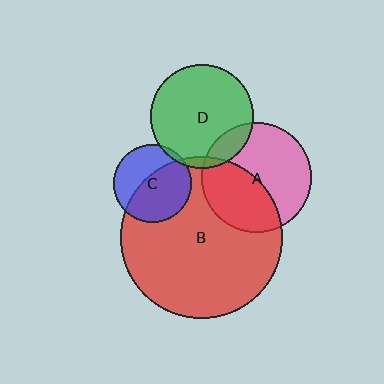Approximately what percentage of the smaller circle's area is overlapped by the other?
Approximately 40%.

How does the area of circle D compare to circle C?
Approximately 1.8 times.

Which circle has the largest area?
Circle B (red).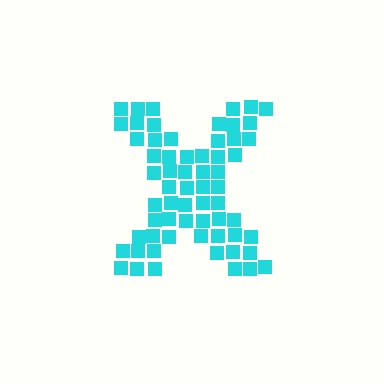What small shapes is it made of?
It is made of small squares.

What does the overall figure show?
The overall figure shows the letter X.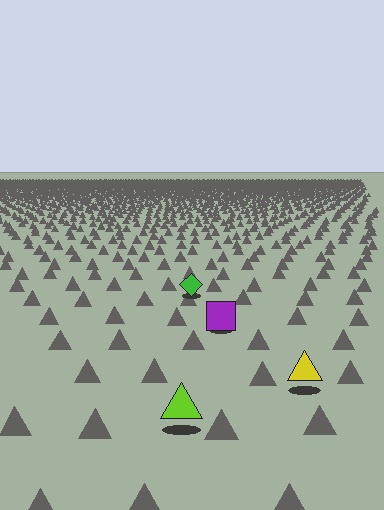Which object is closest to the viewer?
The lime triangle is closest. The texture marks near it are larger and more spread out.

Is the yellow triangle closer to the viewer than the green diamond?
Yes. The yellow triangle is closer — you can tell from the texture gradient: the ground texture is coarser near it.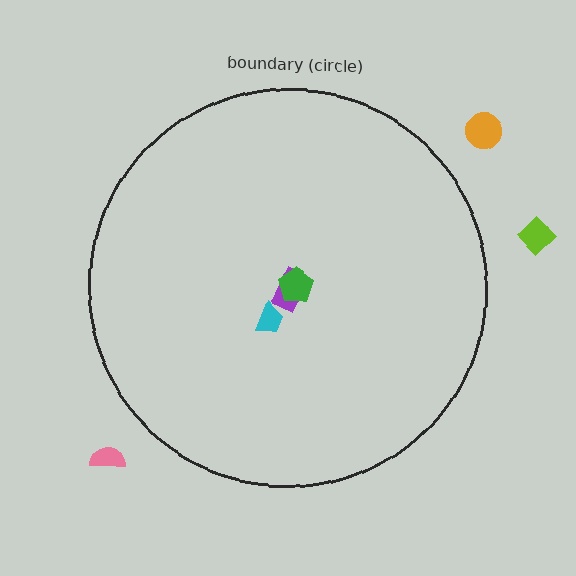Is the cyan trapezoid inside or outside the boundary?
Inside.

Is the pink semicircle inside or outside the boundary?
Outside.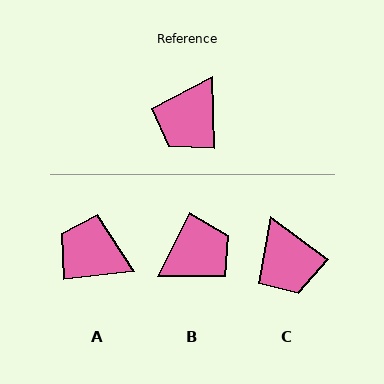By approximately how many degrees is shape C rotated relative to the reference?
Approximately 52 degrees counter-clockwise.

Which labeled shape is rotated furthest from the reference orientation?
B, about 152 degrees away.